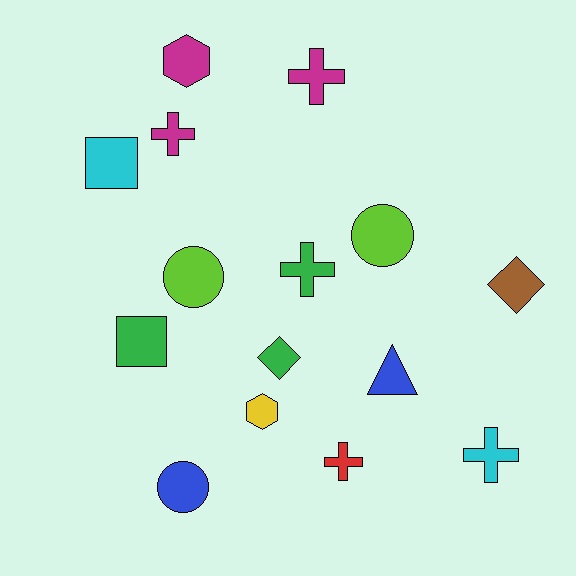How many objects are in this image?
There are 15 objects.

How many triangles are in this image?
There is 1 triangle.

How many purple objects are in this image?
There are no purple objects.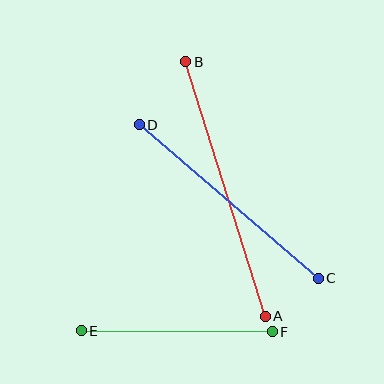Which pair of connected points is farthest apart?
Points A and B are farthest apart.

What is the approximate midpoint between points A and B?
The midpoint is at approximately (226, 189) pixels.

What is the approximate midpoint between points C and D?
The midpoint is at approximately (229, 201) pixels.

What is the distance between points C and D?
The distance is approximately 236 pixels.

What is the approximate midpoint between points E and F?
The midpoint is at approximately (177, 331) pixels.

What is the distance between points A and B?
The distance is approximately 266 pixels.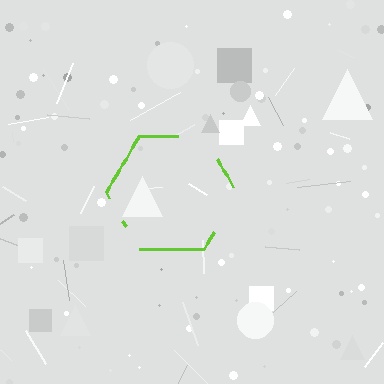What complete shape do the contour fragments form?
The contour fragments form a hexagon.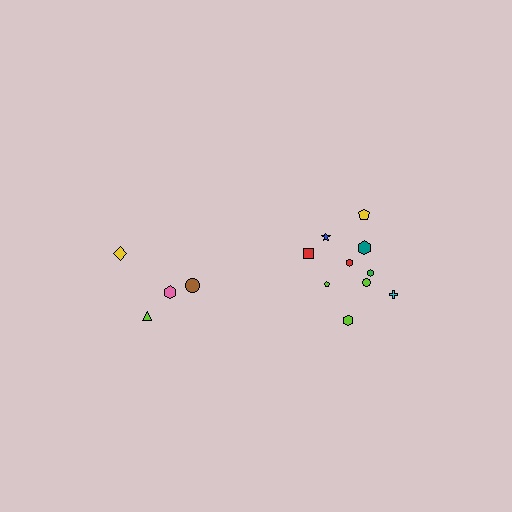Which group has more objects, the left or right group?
The right group.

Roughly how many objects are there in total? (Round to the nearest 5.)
Roughly 15 objects in total.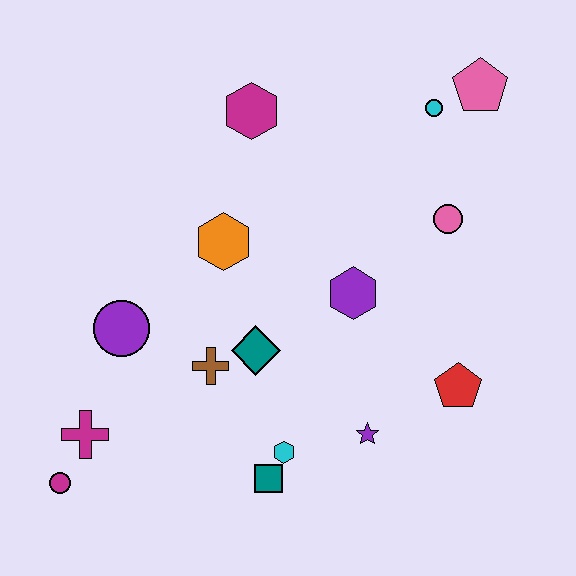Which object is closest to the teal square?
The cyan hexagon is closest to the teal square.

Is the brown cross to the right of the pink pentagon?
No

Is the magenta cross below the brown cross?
Yes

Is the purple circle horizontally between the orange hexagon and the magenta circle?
Yes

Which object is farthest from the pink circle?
The magenta circle is farthest from the pink circle.